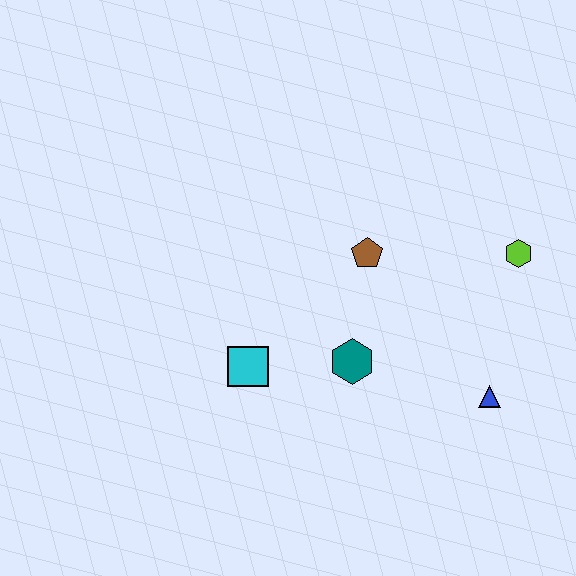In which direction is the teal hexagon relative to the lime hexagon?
The teal hexagon is to the left of the lime hexagon.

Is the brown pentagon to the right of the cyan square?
Yes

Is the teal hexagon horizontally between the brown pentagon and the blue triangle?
No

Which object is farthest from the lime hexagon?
The cyan square is farthest from the lime hexagon.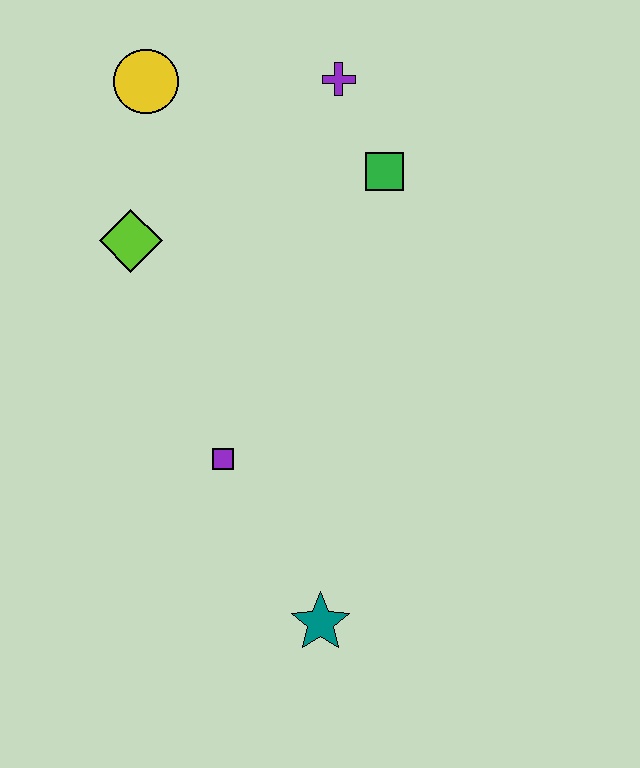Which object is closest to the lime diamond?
The yellow circle is closest to the lime diamond.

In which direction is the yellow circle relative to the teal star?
The yellow circle is above the teal star.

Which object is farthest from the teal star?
The yellow circle is farthest from the teal star.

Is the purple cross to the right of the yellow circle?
Yes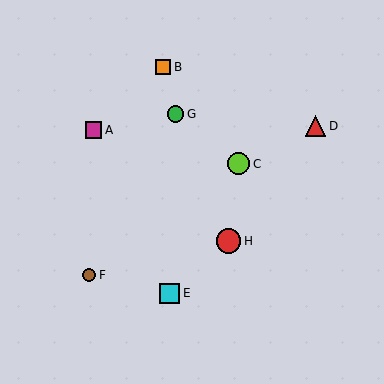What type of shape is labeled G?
Shape G is a green circle.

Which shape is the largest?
The red circle (labeled H) is the largest.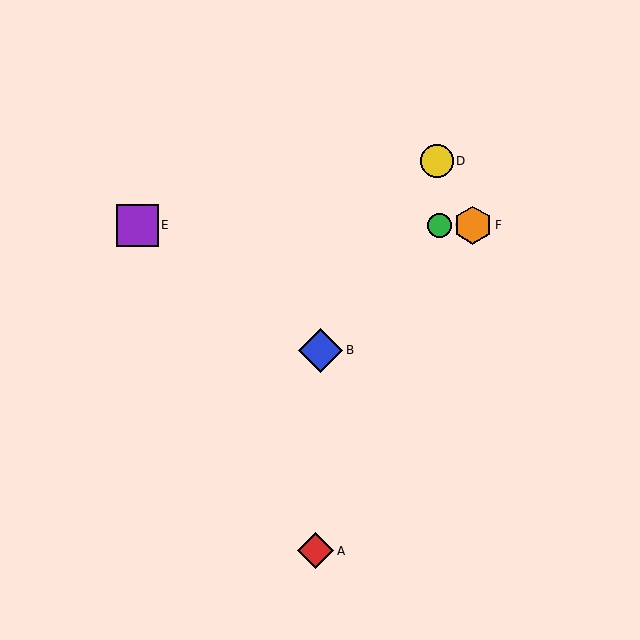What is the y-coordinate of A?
Object A is at y≈551.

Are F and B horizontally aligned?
No, F is at y≈225 and B is at y≈350.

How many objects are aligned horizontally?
3 objects (C, E, F) are aligned horizontally.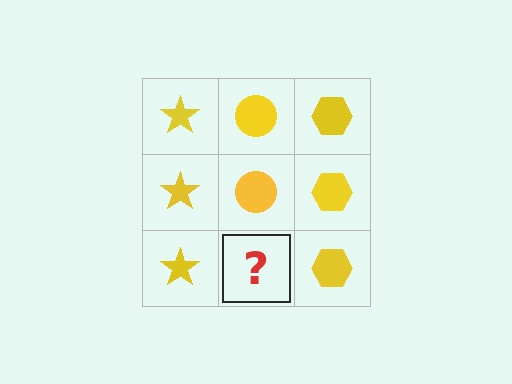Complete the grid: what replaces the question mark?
The question mark should be replaced with a yellow circle.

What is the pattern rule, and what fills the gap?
The rule is that each column has a consistent shape. The gap should be filled with a yellow circle.